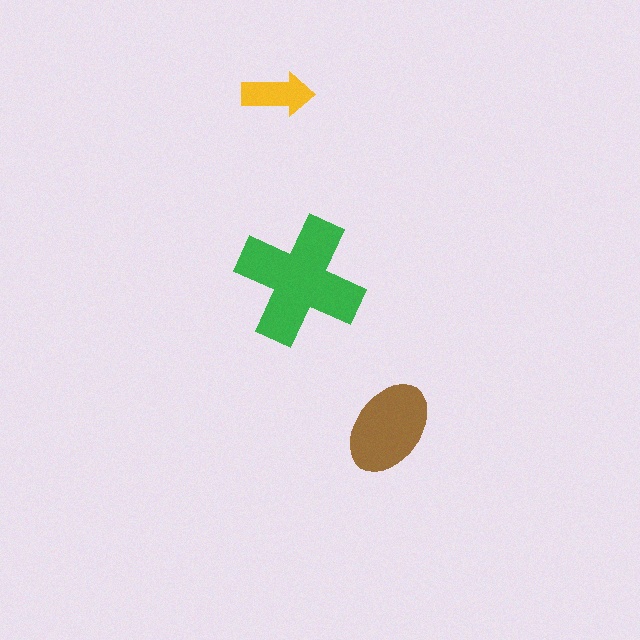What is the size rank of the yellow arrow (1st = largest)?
3rd.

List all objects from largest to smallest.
The green cross, the brown ellipse, the yellow arrow.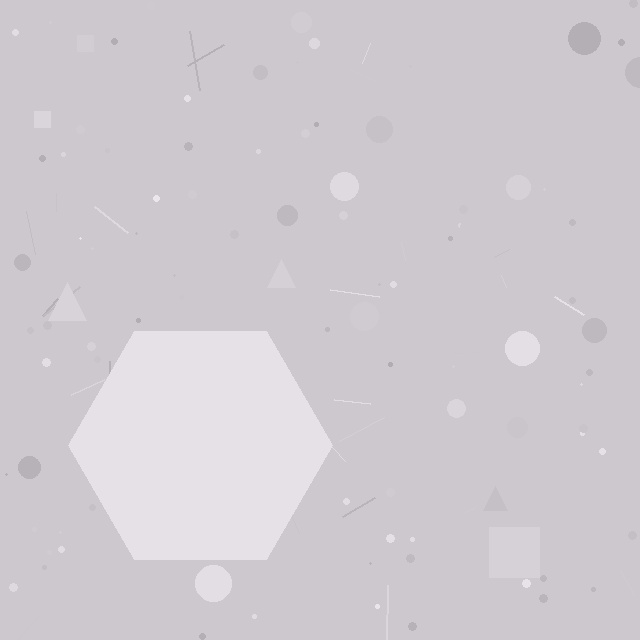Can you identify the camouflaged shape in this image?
The camouflaged shape is a hexagon.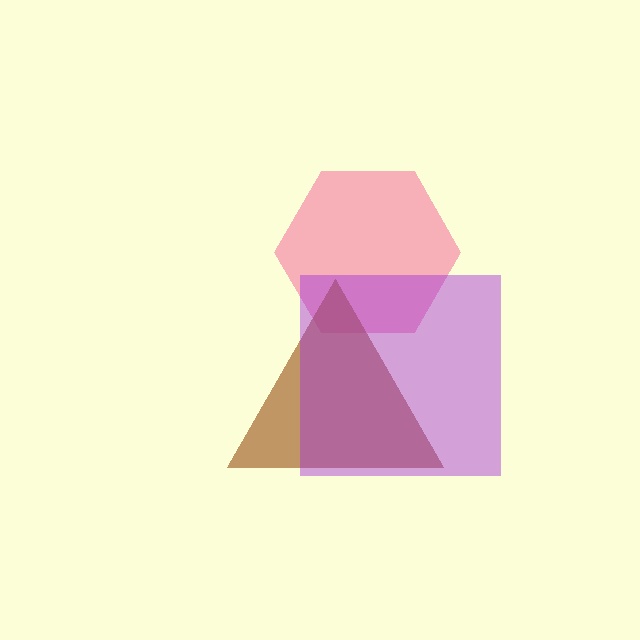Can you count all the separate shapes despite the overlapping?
Yes, there are 3 separate shapes.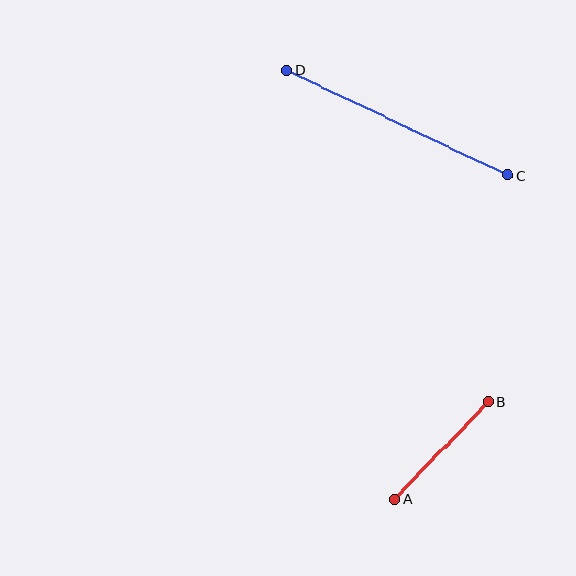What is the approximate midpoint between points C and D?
The midpoint is at approximately (397, 123) pixels.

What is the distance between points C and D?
The distance is approximately 244 pixels.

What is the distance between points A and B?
The distance is approximately 135 pixels.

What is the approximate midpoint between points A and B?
The midpoint is at approximately (442, 450) pixels.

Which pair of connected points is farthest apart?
Points C and D are farthest apart.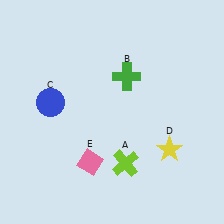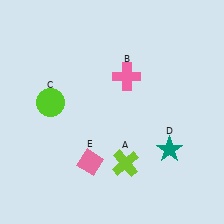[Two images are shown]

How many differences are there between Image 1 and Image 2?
There are 3 differences between the two images.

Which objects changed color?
B changed from green to pink. C changed from blue to lime. D changed from yellow to teal.